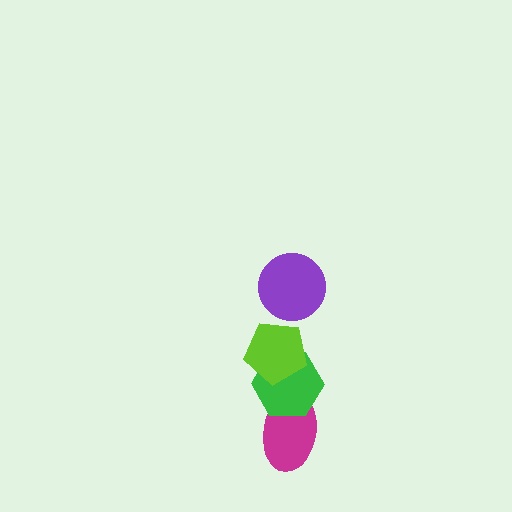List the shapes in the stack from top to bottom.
From top to bottom: the purple circle, the lime pentagon, the green hexagon, the magenta ellipse.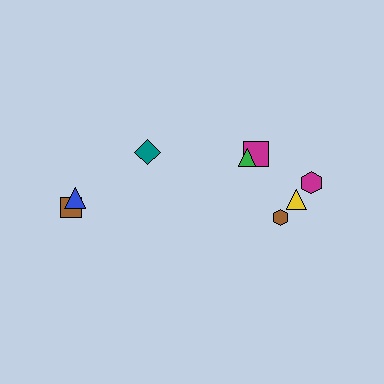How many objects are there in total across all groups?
There are 8 objects.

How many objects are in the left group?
There are 3 objects.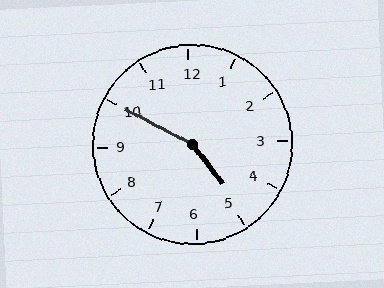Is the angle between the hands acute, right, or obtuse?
It is obtuse.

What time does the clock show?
4:50.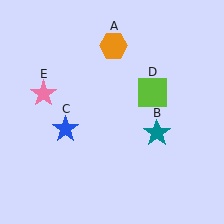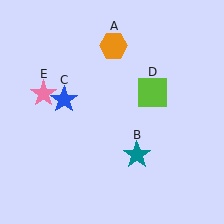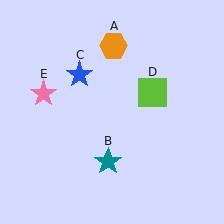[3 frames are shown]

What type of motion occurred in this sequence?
The teal star (object B), blue star (object C) rotated clockwise around the center of the scene.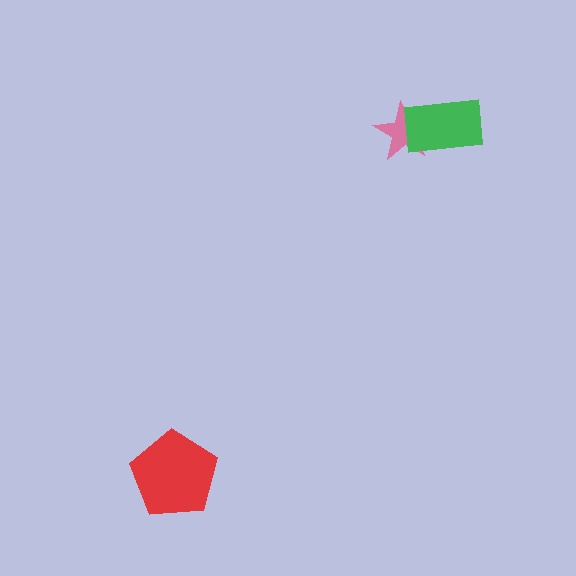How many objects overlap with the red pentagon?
0 objects overlap with the red pentagon.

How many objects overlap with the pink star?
1 object overlaps with the pink star.